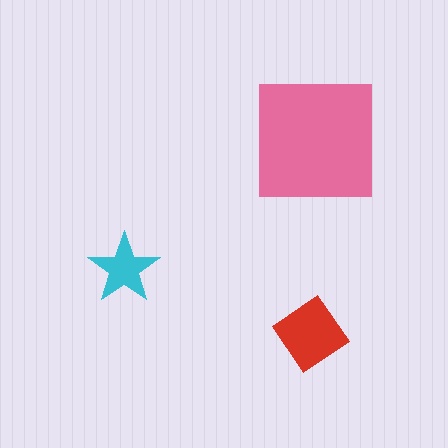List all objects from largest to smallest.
The pink square, the red diamond, the cyan star.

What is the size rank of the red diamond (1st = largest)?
2nd.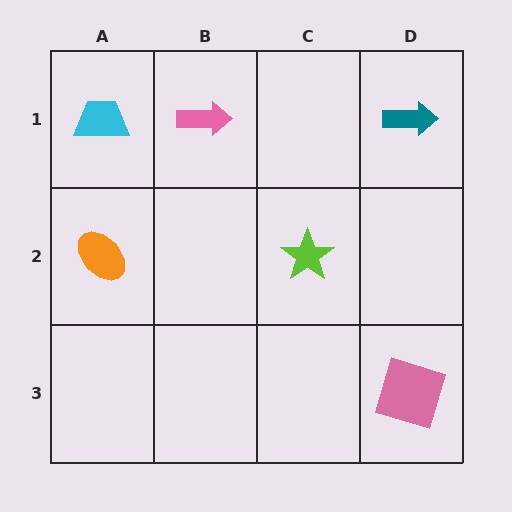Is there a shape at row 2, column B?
No, that cell is empty.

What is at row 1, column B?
A pink arrow.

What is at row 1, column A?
A cyan trapezoid.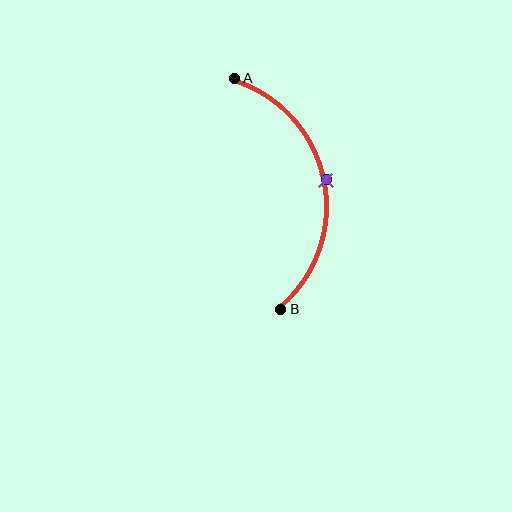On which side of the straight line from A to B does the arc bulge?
The arc bulges to the right of the straight line connecting A and B.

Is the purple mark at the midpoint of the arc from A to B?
Yes. The purple mark lies on the arc at equal arc-length from both A and B — it is the arc midpoint.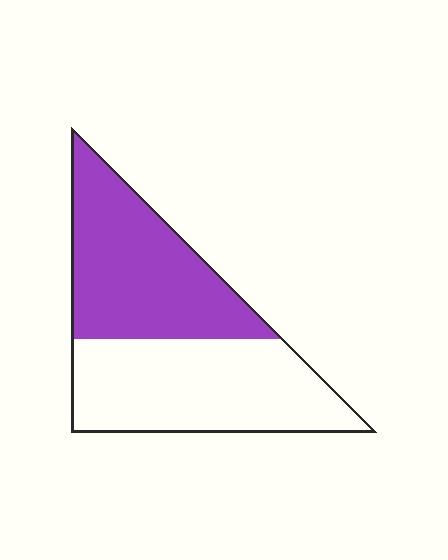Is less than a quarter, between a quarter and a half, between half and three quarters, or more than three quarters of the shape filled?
Between a quarter and a half.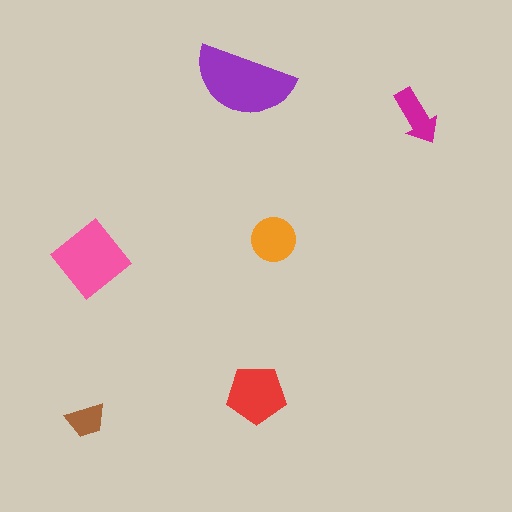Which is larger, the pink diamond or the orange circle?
The pink diamond.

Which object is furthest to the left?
The brown trapezoid is leftmost.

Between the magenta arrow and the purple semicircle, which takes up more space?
The purple semicircle.